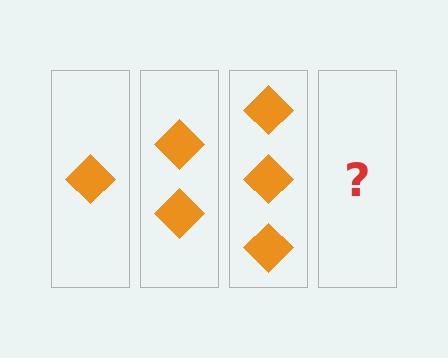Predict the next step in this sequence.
The next step is 4 diamonds.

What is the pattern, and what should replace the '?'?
The pattern is that each step adds one more diamond. The '?' should be 4 diamonds.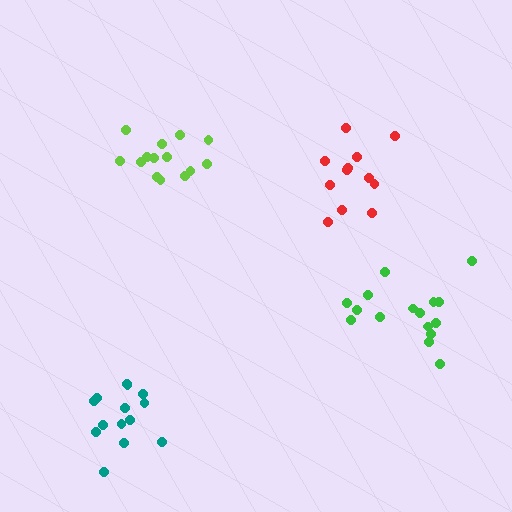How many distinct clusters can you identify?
There are 4 distinct clusters.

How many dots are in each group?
Group 1: 14 dots, Group 2: 12 dots, Group 3: 14 dots, Group 4: 16 dots (56 total).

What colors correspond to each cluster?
The clusters are colored: lime, red, teal, green.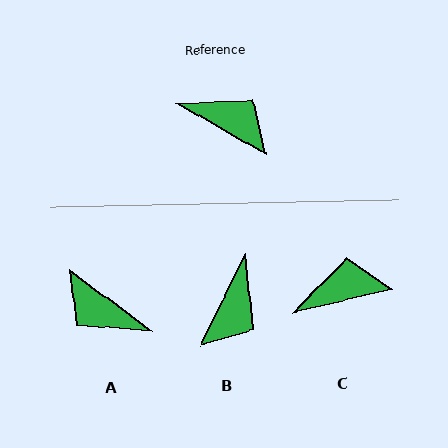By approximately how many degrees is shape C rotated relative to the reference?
Approximately 43 degrees counter-clockwise.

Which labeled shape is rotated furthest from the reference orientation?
A, about 174 degrees away.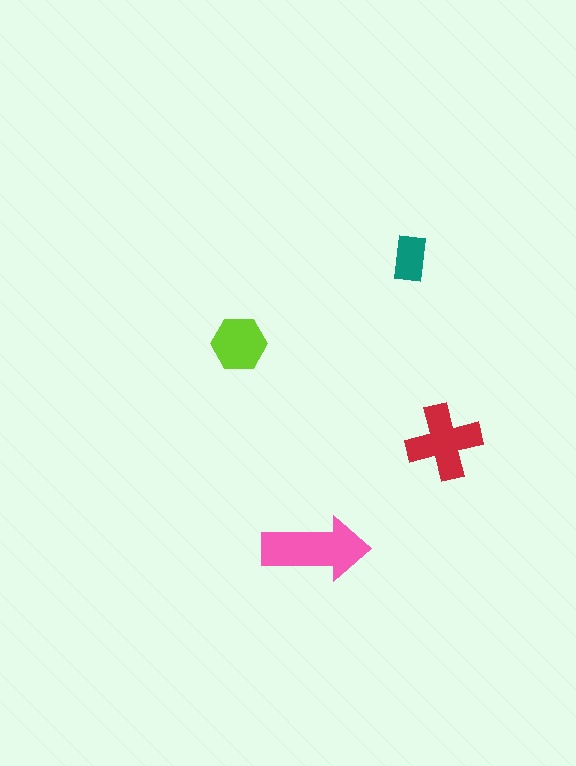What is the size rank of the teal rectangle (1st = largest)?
4th.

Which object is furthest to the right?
The red cross is rightmost.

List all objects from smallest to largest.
The teal rectangle, the lime hexagon, the red cross, the pink arrow.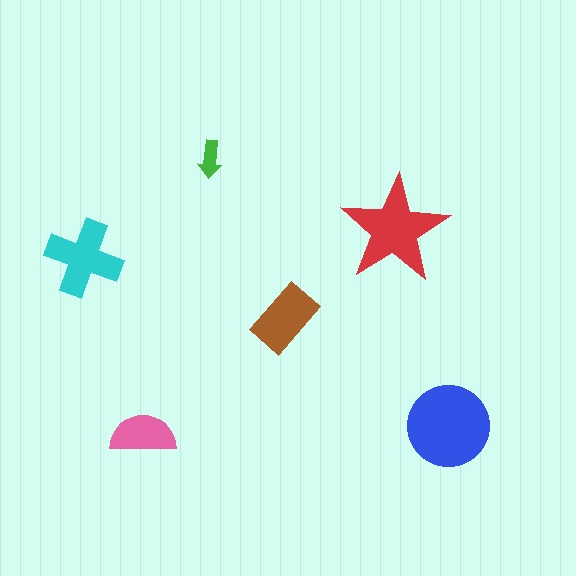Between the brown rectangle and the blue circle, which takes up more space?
The blue circle.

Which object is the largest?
The blue circle.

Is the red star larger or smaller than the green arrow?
Larger.